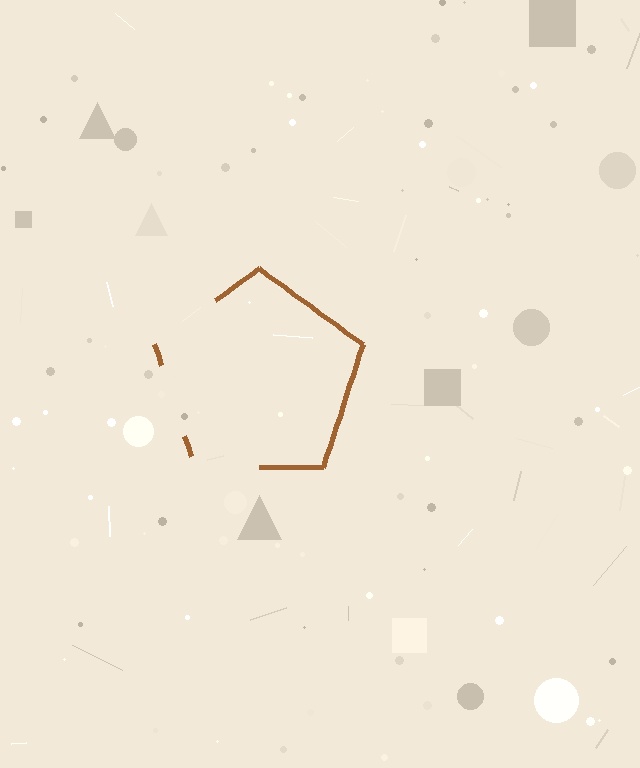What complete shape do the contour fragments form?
The contour fragments form a pentagon.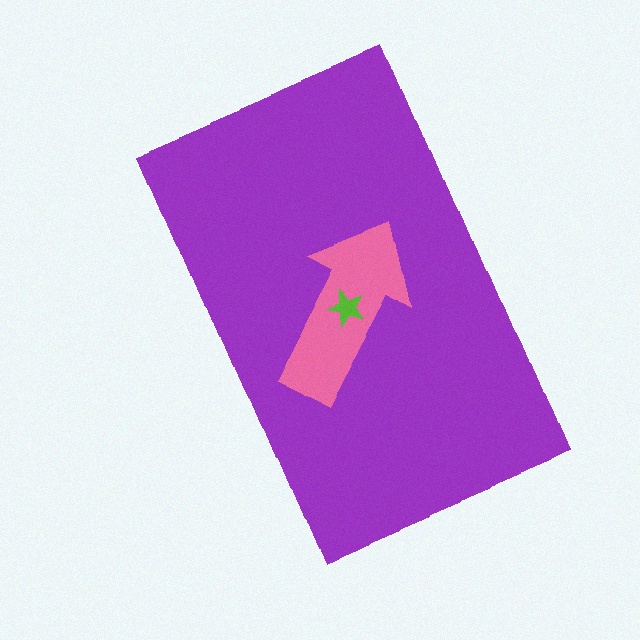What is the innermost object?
The lime star.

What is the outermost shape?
The purple rectangle.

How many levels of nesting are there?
3.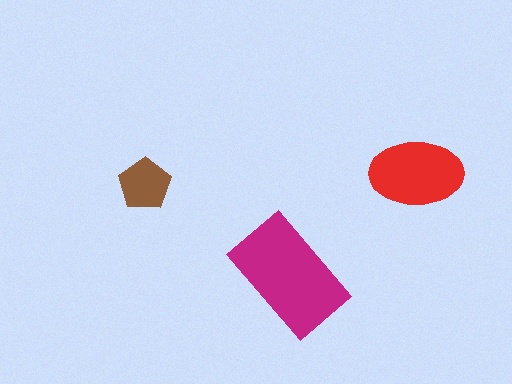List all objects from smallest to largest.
The brown pentagon, the red ellipse, the magenta rectangle.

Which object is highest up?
The red ellipse is topmost.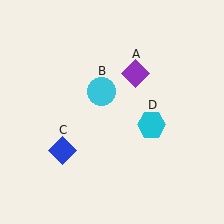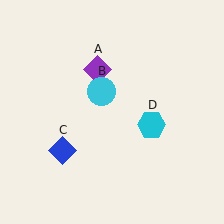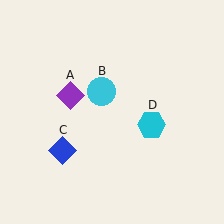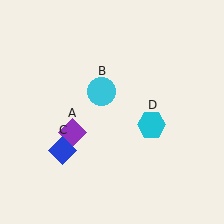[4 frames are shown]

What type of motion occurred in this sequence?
The purple diamond (object A) rotated counterclockwise around the center of the scene.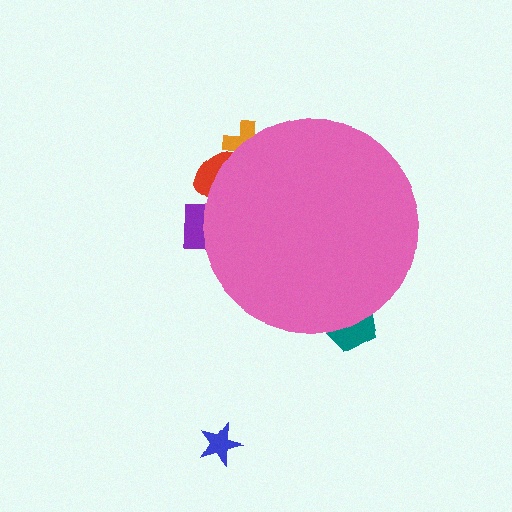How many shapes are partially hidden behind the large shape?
4 shapes are partially hidden.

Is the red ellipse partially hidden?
Yes, the red ellipse is partially hidden behind the pink circle.